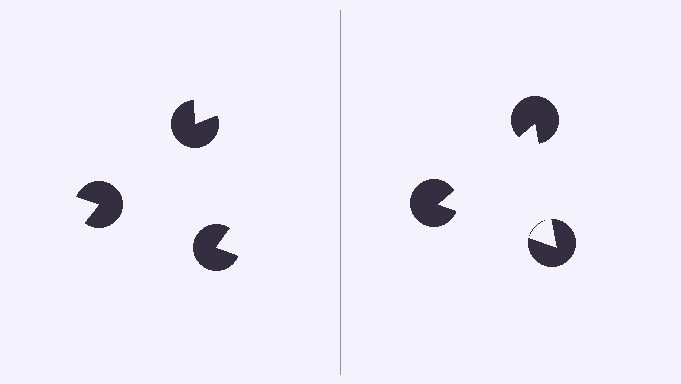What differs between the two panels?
The pac-man discs are positioned identically on both sides; only the wedge orientations differ. On the right they align to a triangle; on the left they are misaligned.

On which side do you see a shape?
An illusory triangle appears on the right side. On the left side the wedge cuts are rotated, so no coherent shape forms.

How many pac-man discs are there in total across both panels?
6 — 3 on each side.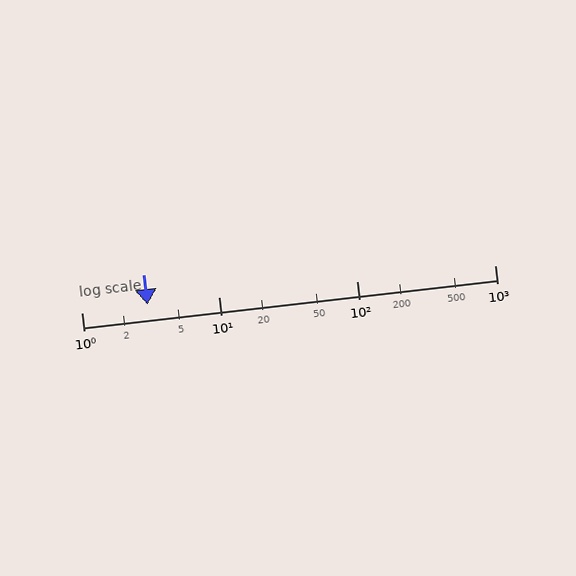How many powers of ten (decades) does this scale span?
The scale spans 3 decades, from 1 to 1000.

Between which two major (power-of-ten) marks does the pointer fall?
The pointer is between 1 and 10.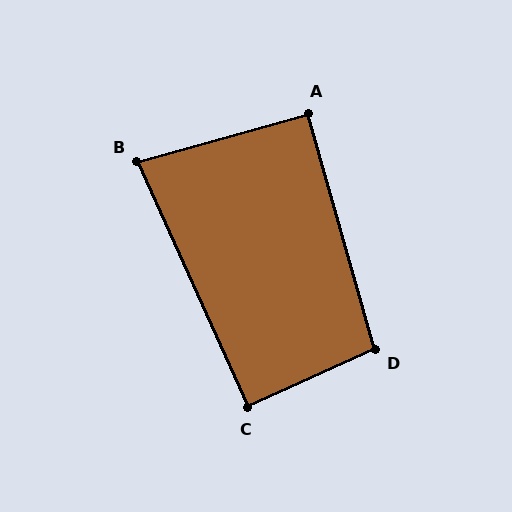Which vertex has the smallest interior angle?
B, at approximately 82 degrees.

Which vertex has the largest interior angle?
D, at approximately 98 degrees.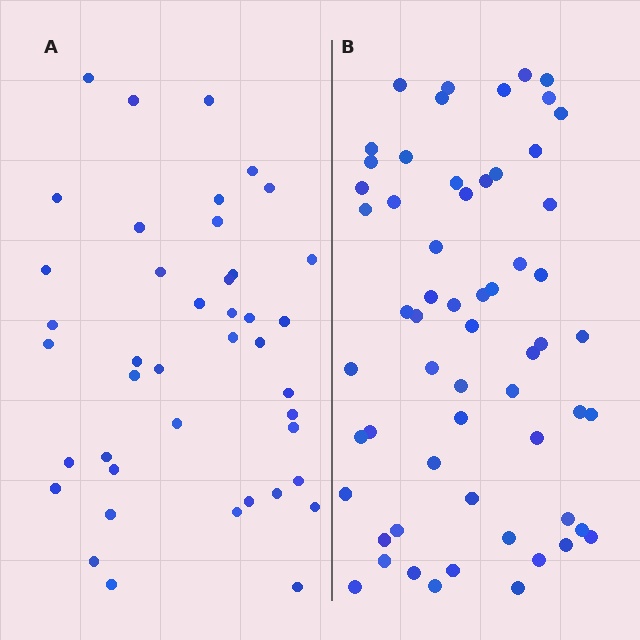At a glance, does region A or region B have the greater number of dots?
Region B (the right region) has more dots.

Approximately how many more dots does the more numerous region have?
Region B has approximately 20 more dots than region A.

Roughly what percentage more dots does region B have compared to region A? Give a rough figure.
About 45% more.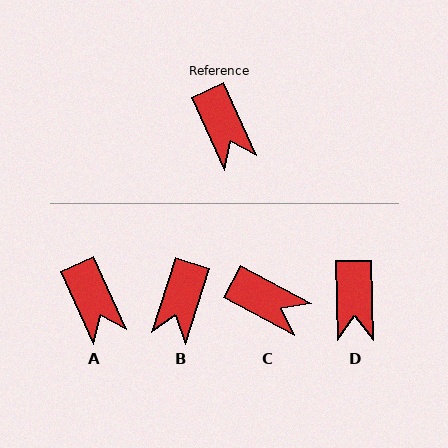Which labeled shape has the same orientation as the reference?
A.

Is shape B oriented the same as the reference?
No, it is off by about 43 degrees.